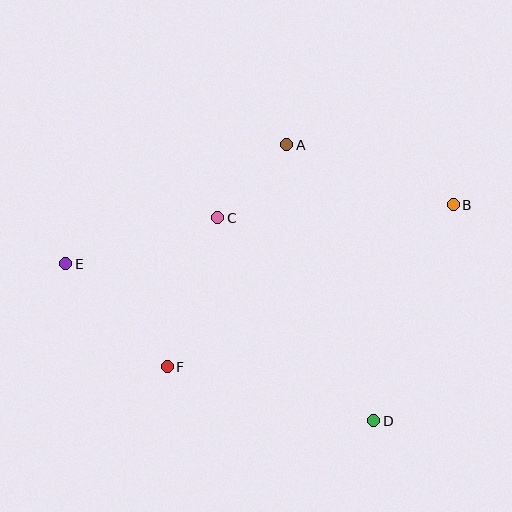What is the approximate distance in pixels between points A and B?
The distance between A and B is approximately 177 pixels.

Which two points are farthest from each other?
Points B and E are farthest from each other.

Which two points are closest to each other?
Points A and C are closest to each other.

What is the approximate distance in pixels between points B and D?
The distance between B and D is approximately 230 pixels.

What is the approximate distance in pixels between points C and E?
The distance between C and E is approximately 159 pixels.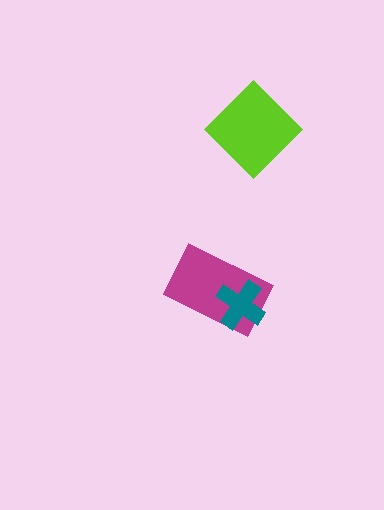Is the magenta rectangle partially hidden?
Yes, it is partially covered by another shape.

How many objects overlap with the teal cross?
1 object overlaps with the teal cross.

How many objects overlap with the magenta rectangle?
1 object overlaps with the magenta rectangle.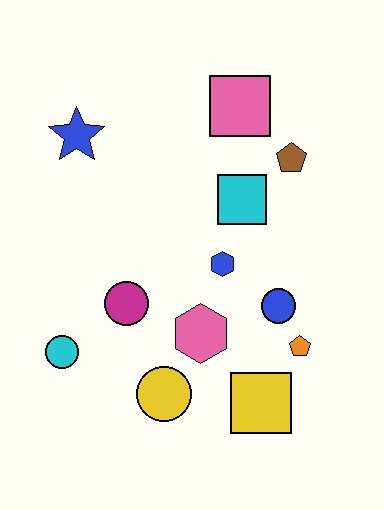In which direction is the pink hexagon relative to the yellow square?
The pink hexagon is above the yellow square.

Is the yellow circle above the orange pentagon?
No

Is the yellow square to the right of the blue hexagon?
Yes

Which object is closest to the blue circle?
The orange pentagon is closest to the blue circle.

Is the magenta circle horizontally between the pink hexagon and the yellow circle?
No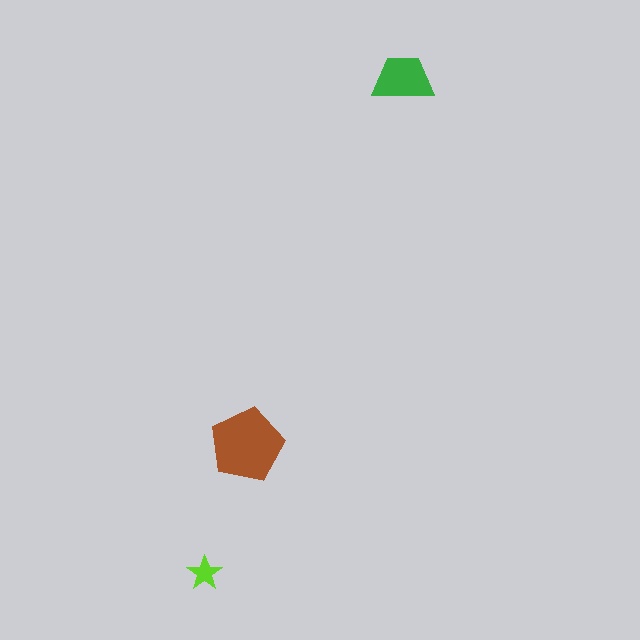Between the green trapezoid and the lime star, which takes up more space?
The green trapezoid.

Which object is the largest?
The brown pentagon.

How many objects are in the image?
There are 3 objects in the image.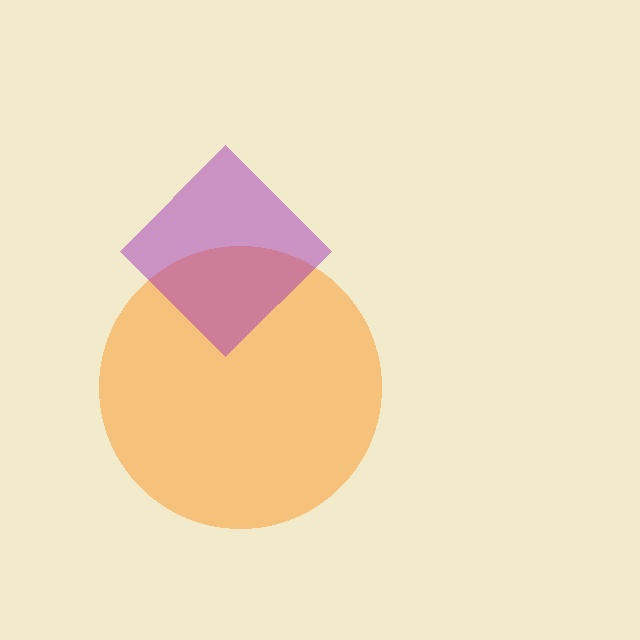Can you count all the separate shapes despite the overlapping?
Yes, there are 2 separate shapes.